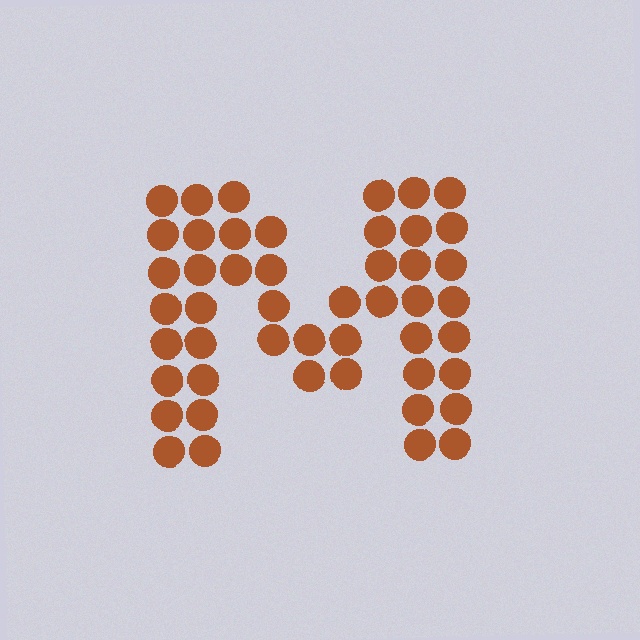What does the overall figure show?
The overall figure shows the letter M.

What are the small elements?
The small elements are circles.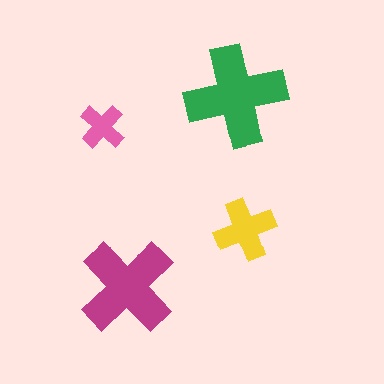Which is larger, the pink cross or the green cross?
The green one.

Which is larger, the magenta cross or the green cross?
The green one.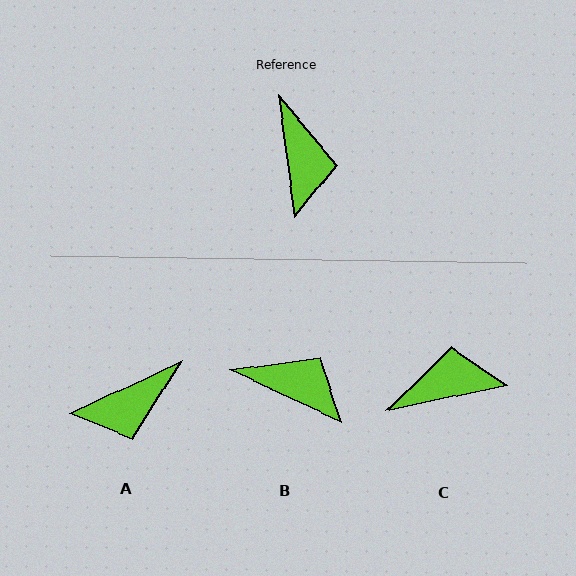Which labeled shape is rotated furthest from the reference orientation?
C, about 94 degrees away.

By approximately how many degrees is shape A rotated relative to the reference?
Approximately 73 degrees clockwise.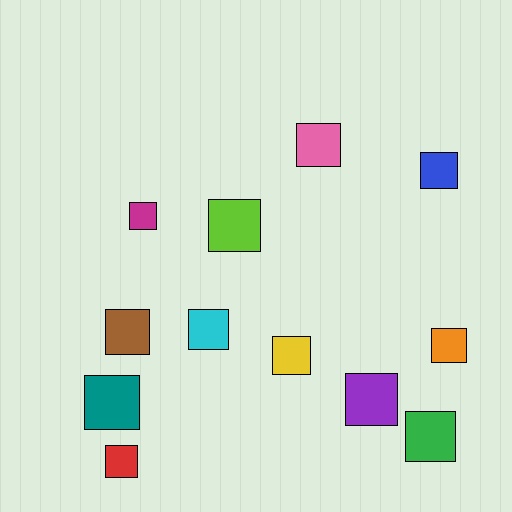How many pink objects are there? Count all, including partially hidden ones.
There is 1 pink object.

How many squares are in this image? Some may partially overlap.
There are 12 squares.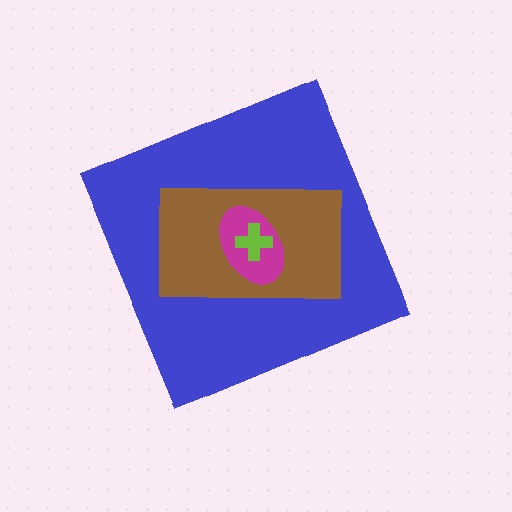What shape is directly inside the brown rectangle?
The magenta ellipse.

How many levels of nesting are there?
4.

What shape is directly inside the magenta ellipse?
The lime cross.